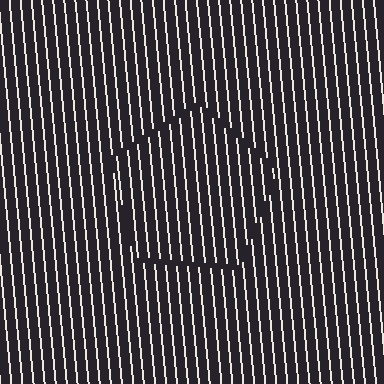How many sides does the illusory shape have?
5 sides — the line-ends trace a pentagon.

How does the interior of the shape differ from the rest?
The interior of the shape contains the same grating, shifted by half a period — the contour is defined by the phase discontinuity where line-ends from the inner and outer gratings abut.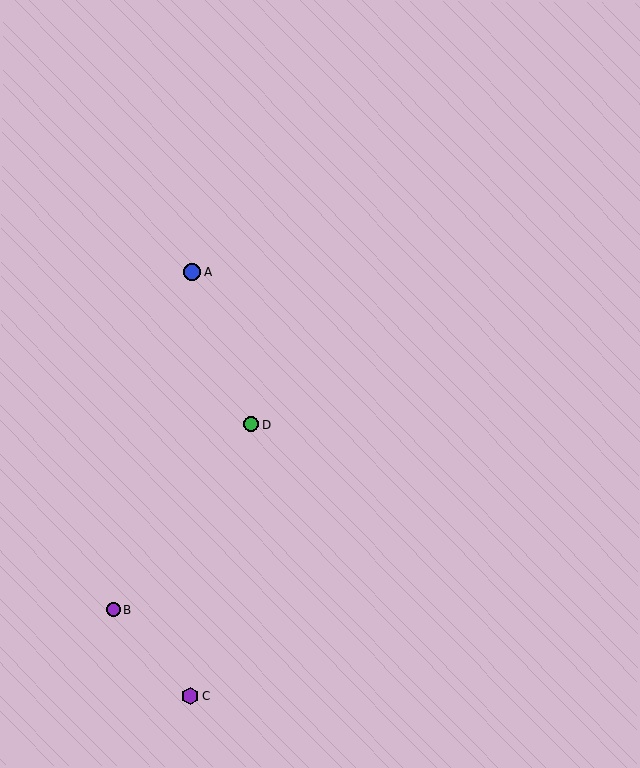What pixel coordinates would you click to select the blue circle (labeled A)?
Click at (192, 272) to select the blue circle A.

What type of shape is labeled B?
Shape B is a purple circle.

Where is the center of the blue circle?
The center of the blue circle is at (192, 272).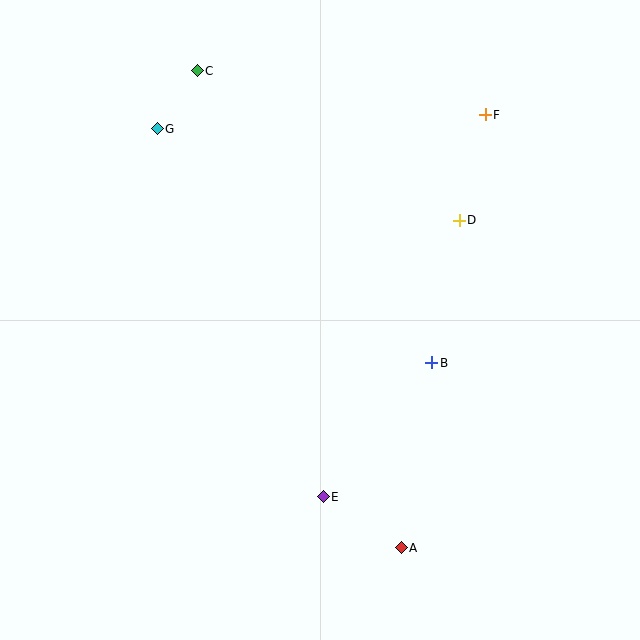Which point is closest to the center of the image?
Point B at (432, 363) is closest to the center.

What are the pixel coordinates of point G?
Point G is at (157, 129).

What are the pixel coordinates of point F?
Point F is at (485, 115).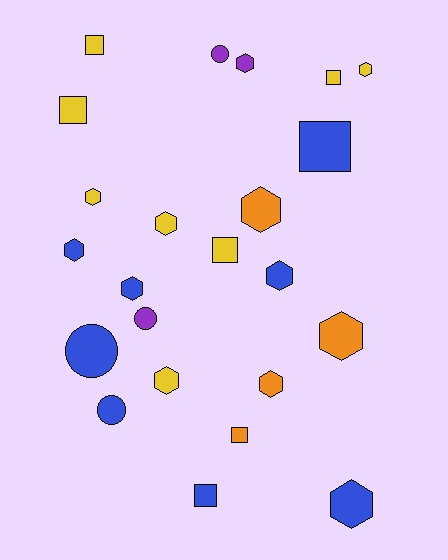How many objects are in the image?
There are 23 objects.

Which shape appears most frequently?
Hexagon, with 12 objects.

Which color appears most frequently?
Yellow, with 8 objects.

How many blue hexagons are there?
There are 4 blue hexagons.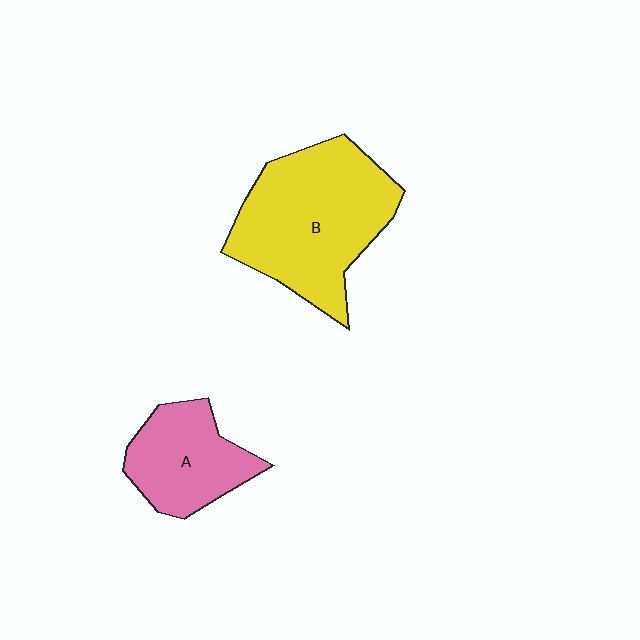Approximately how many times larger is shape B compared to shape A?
Approximately 1.8 times.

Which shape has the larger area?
Shape B (yellow).